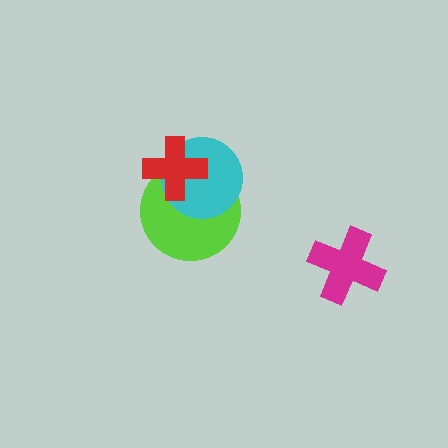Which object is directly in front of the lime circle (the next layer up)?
The cyan circle is directly in front of the lime circle.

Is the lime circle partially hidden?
Yes, it is partially covered by another shape.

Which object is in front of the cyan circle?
The red cross is in front of the cyan circle.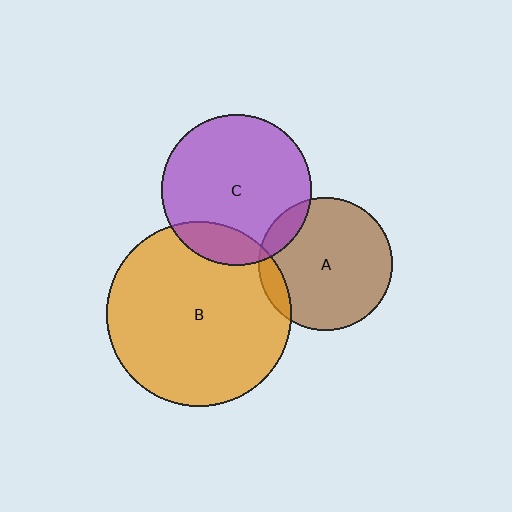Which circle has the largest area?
Circle B (orange).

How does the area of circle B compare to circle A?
Approximately 1.9 times.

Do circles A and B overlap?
Yes.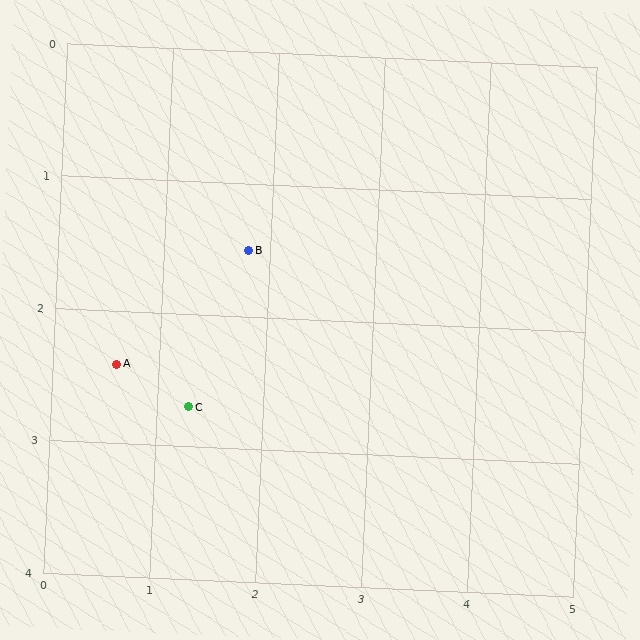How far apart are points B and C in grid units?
Points B and C are about 1.3 grid units apart.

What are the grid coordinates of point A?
Point A is at approximately (0.6, 2.4).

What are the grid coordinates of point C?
Point C is at approximately (1.3, 2.7).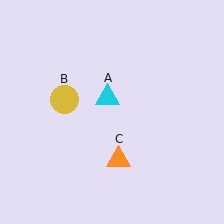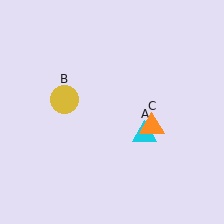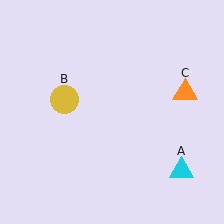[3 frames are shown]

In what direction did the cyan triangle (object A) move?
The cyan triangle (object A) moved down and to the right.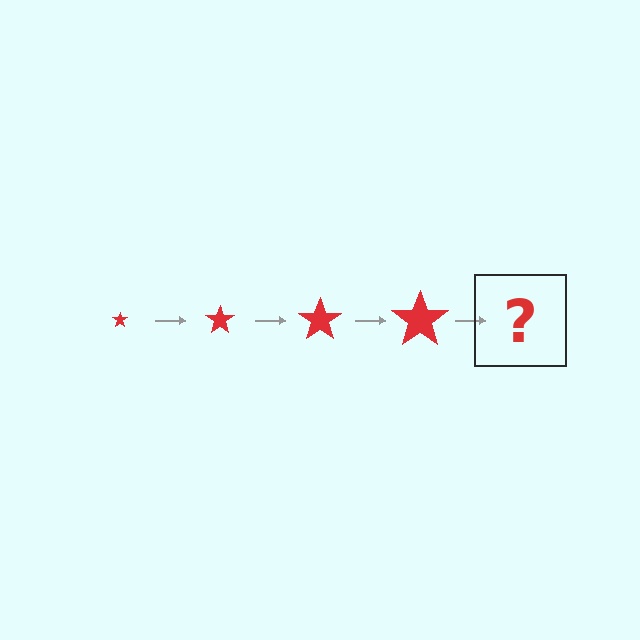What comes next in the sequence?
The next element should be a red star, larger than the previous one.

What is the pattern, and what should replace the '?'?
The pattern is that the star gets progressively larger each step. The '?' should be a red star, larger than the previous one.